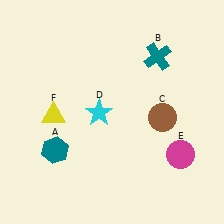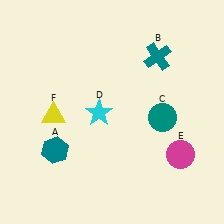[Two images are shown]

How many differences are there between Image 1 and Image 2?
There is 1 difference between the two images.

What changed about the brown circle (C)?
In Image 1, C is brown. In Image 2, it changed to teal.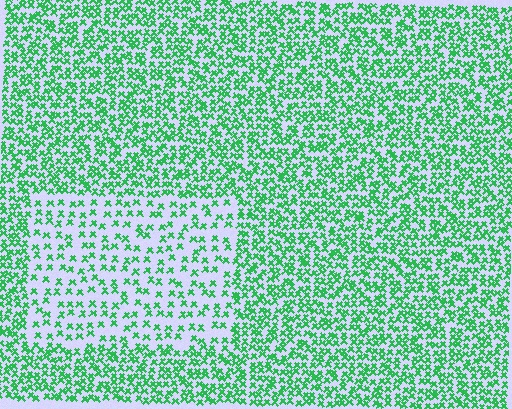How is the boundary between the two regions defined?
The boundary is defined by a change in element density (approximately 2.1x ratio). All elements are the same color, size, and shape.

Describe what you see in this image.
The image contains small green elements arranged at two different densities. A rectangle-shaped region is visible where the elements are less densely packed than the surrounding area.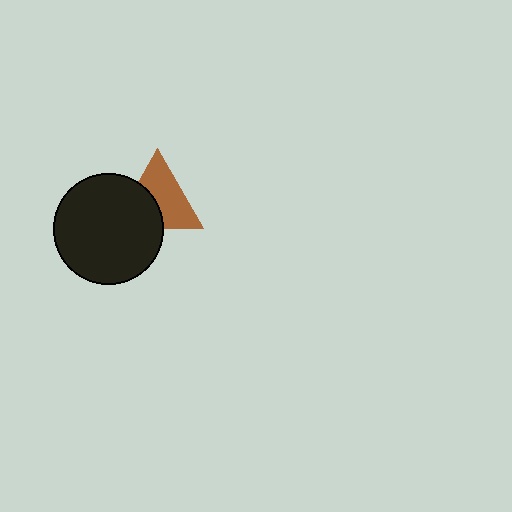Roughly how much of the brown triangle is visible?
About half of it is visible (roughly 61%).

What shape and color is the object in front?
The object in front is a black circle.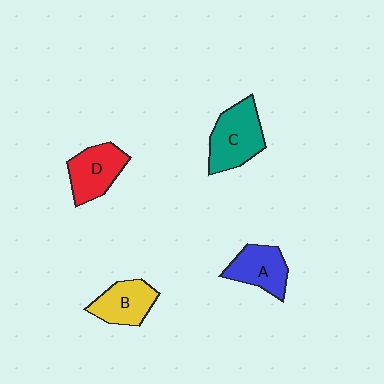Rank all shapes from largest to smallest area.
From largest to smallest: C (teal), D (red), A (blue), B (yellow).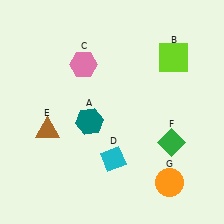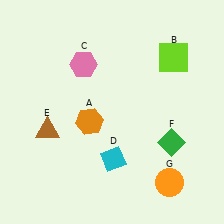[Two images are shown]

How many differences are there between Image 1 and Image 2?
There is 1 difference between the two images.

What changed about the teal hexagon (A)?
In Image 1, A is teal. In Image 2, it changed to orange.